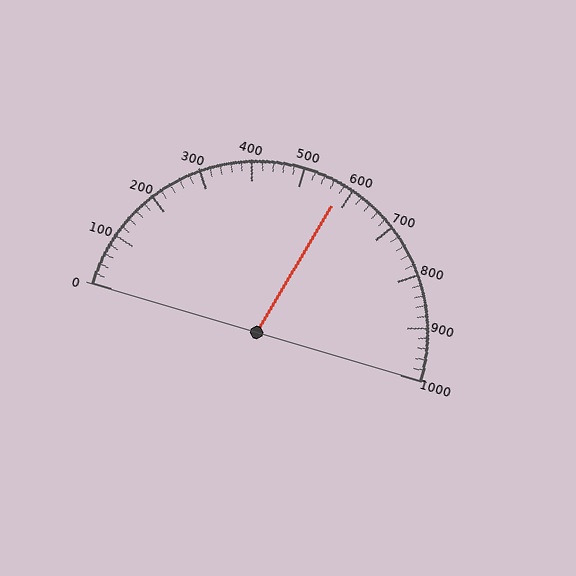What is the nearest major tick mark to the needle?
The nearest major tick mark is 600.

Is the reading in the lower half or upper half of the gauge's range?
The reading is in the upper half of the range (0 to 1000).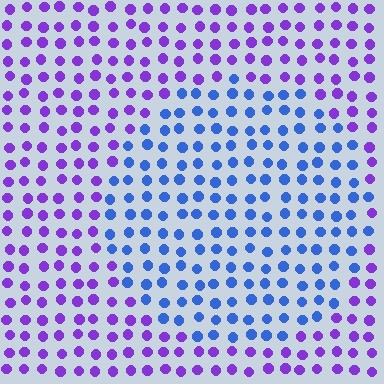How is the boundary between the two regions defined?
The boundary is defined purely by a slight shift in hue (about 50 degrees). Spacing, size, and orientation are identical on both sides.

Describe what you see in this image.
The image is filled with small purple elements in a uniform arrangement. A circle-shaped region is visible where the elements are tinted to a slightly different hue, forming a subtle color boundary.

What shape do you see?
I see a circle.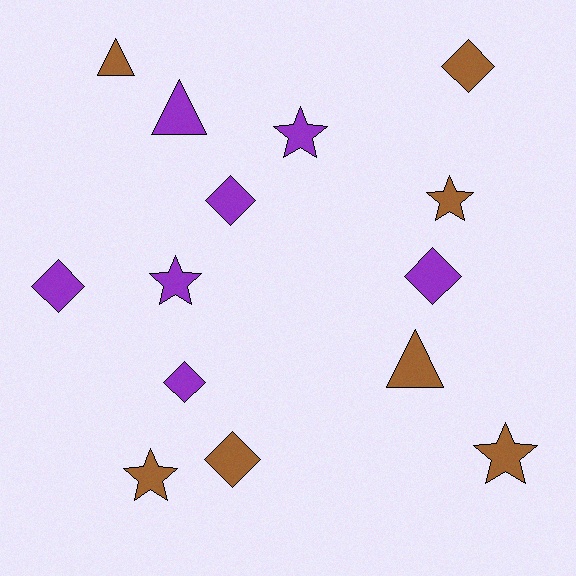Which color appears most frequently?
Purple, with 7 objects.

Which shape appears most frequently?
Diamond, with 6 objects.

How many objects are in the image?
There are 14 objects.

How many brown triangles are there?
There are 2 brown triangles.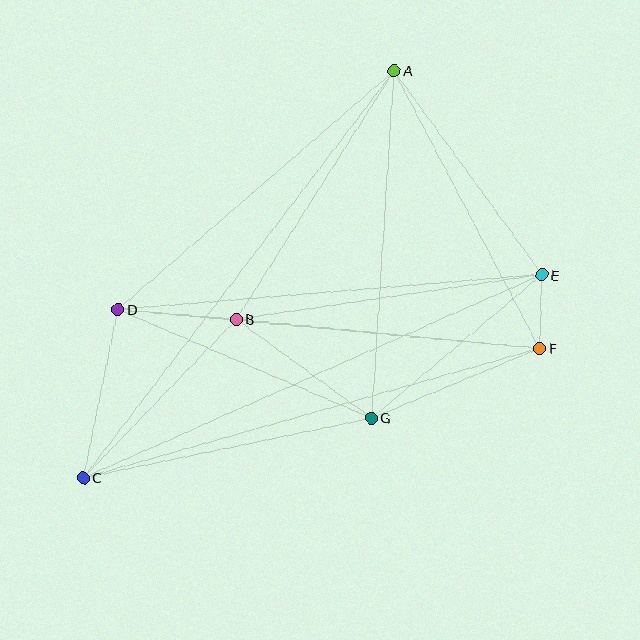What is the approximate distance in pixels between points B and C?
The distance between B and C is approximately 221 pixels.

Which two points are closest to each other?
Points E and F are closest to each other.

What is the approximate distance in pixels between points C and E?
The distance between C and E is approximately 502 pixels.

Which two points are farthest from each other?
Points A and C are farthest from each other.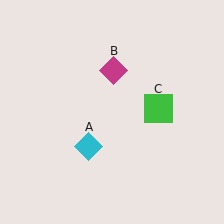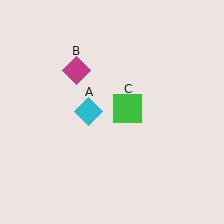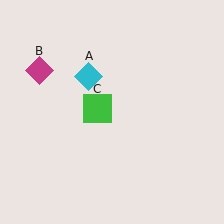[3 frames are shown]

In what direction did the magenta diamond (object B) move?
The magenta diamond (object B) moved left.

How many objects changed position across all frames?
3 objects changed position: cyan diamond (object A), magenta diamond (object B), green square (object C).